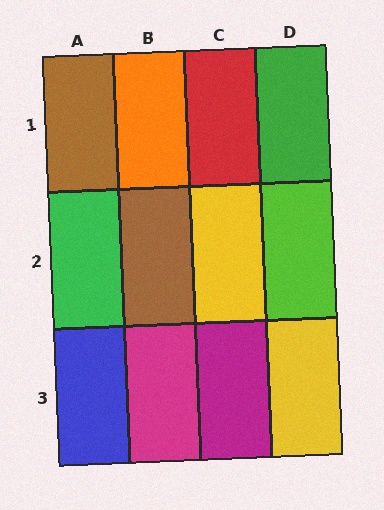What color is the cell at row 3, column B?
Magenta.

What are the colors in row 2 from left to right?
Green, brown, yellow, lime.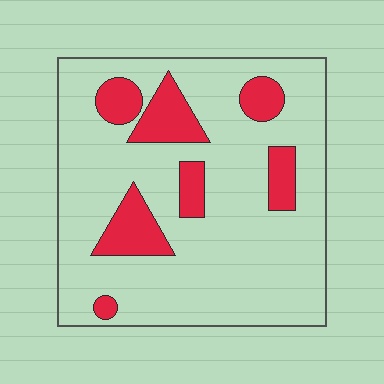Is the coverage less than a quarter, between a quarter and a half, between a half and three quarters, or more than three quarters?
Less than a quarter.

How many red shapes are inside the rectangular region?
7.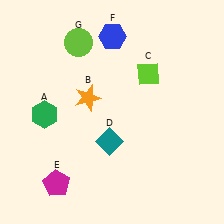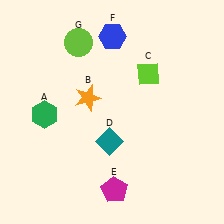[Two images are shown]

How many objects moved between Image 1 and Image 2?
1 object moved between the two images.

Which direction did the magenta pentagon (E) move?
The magenta pentagon (E) moved right.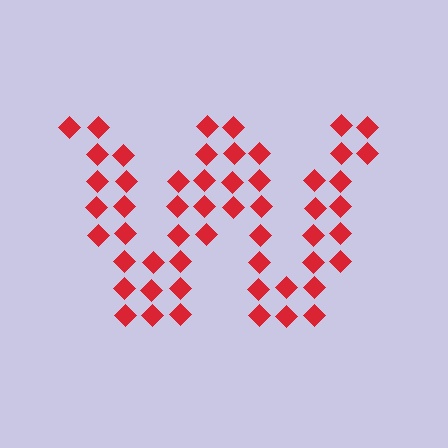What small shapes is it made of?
It is made of small diamonds.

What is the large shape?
The large shape is the letter W.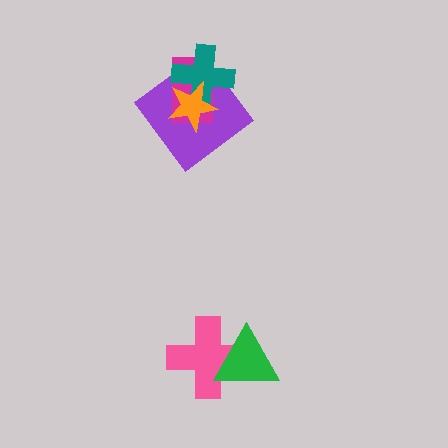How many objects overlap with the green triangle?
1 object overlaps with the green triangle.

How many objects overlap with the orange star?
3 objects overlap with the orange star.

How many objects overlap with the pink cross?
1 object overlaps with the pink cross.